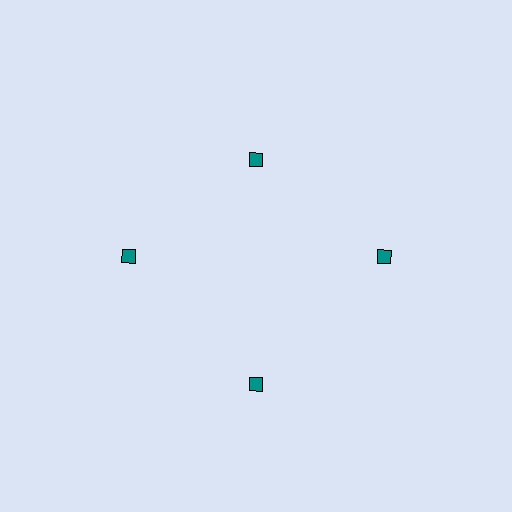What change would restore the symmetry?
The symmetry would be restored by moving it outward, back onto the ring so that all 4 diamonds sit at equal angles and equal distance from the center.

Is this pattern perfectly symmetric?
No. The 4 teal diamonds are arranged in a ring, but one element near the 12 o'clock position is pulled inward toward the center, breaking the 4-fold rotational symmetry.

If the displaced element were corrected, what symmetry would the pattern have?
It would have 4-fold rotational symmetry — the pattern would map onto itself every 90 degrees.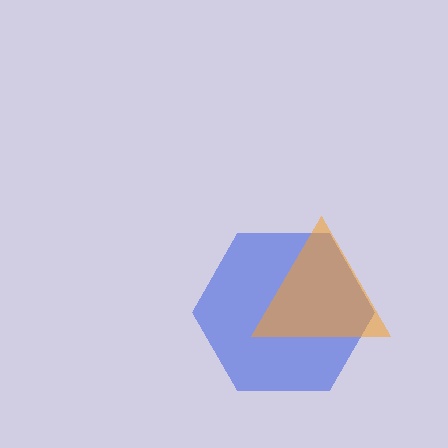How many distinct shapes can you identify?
There are 2 distinct shapes: a blue hexagon, an orange triangle.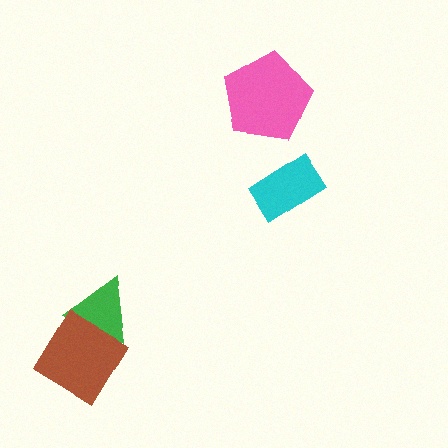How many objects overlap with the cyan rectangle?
0 objects overlap with the cyan rectangle.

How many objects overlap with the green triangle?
1 object overlaps with the green triangle.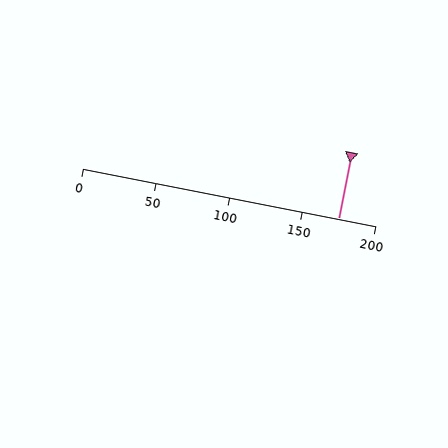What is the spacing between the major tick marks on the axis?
The major ticks are spaced 50 apart.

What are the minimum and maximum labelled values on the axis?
The axis runs from 0 to 200.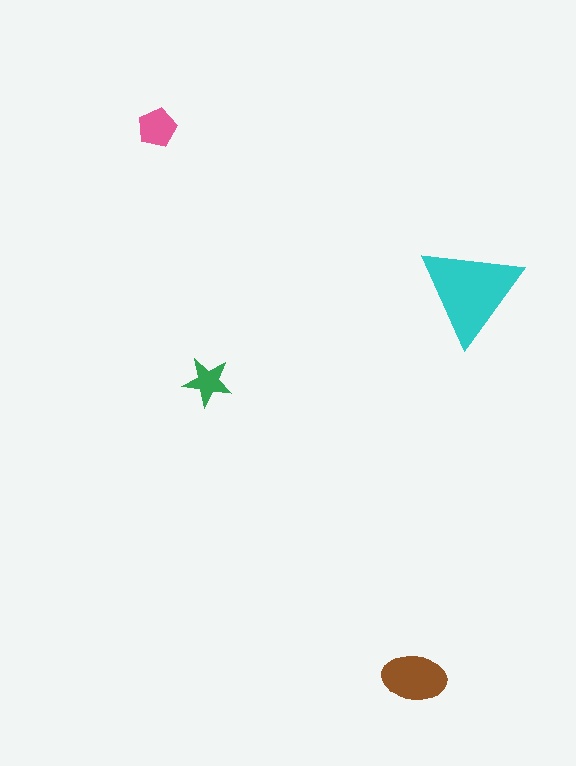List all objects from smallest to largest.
The green star, the pink pentagon, the brown ellipse, the cyan triangle.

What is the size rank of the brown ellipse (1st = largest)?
2nd.